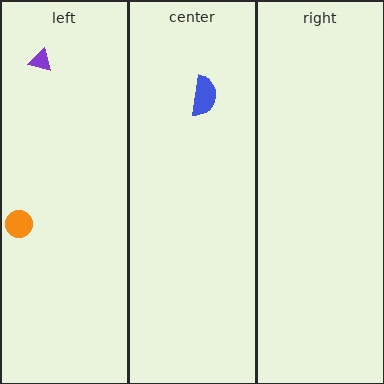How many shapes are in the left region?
2.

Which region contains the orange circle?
The left region.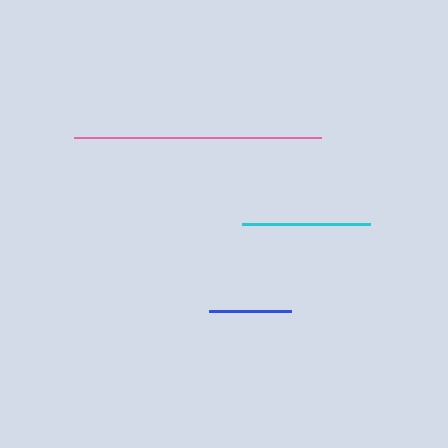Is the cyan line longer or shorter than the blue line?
The cyan line is longer than the blue line.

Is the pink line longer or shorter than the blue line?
The pink line is longer than the blue line.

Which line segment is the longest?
The pink line is the longest at approximately 248 pixels.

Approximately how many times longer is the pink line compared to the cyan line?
The pink line is approximately 1.9 times the length of the cyan line.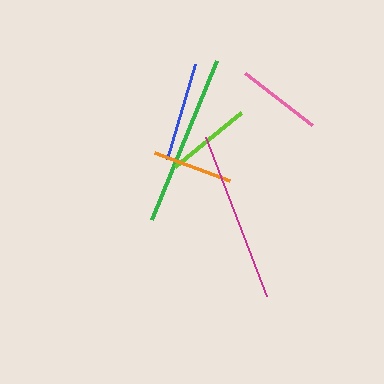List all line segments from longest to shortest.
From longest to shortest: green, magenta, blue, lime, pink, orange.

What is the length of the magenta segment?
The magenta segment is approximately 169 pixels long.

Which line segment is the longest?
The green line is the longest at approximately 171 pixels.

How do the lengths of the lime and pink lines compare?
The lime and pink lines are approximately the same length.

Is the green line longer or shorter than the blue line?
The green line is longer than the blue line.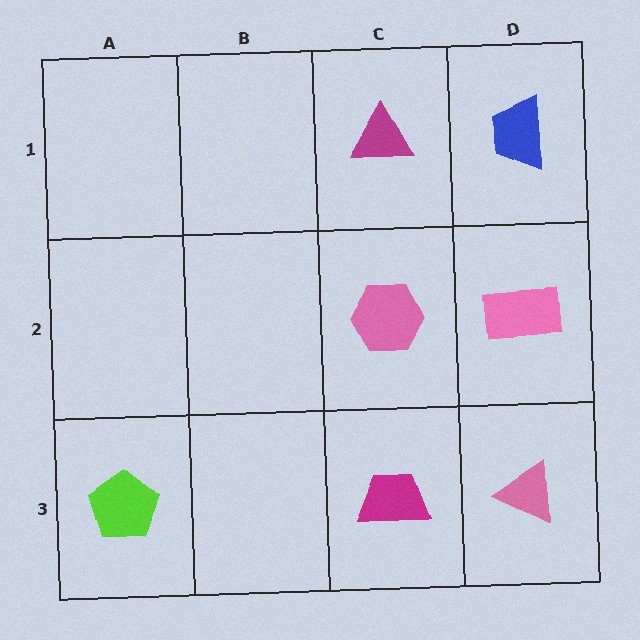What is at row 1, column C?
A magenta triangle.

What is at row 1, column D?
A blue trapezoid.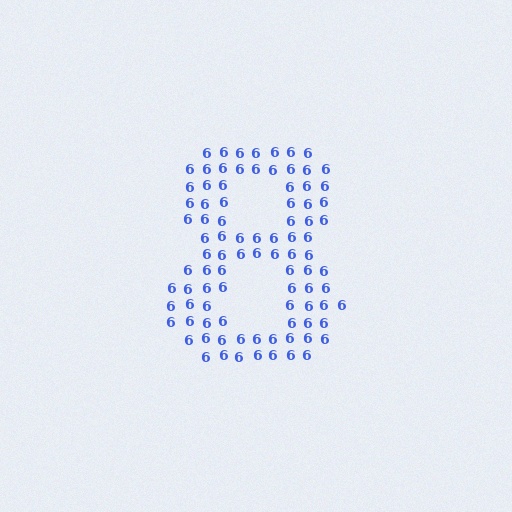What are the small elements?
The small elements are digit 6's.